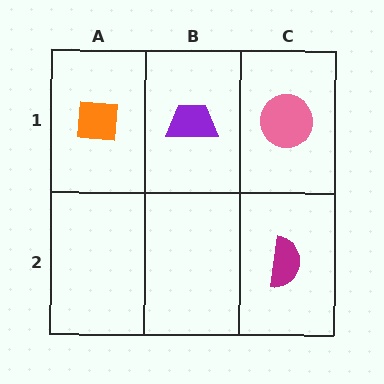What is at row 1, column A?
An orange square.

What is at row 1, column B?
A purple trapezoid.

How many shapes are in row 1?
3 shapes.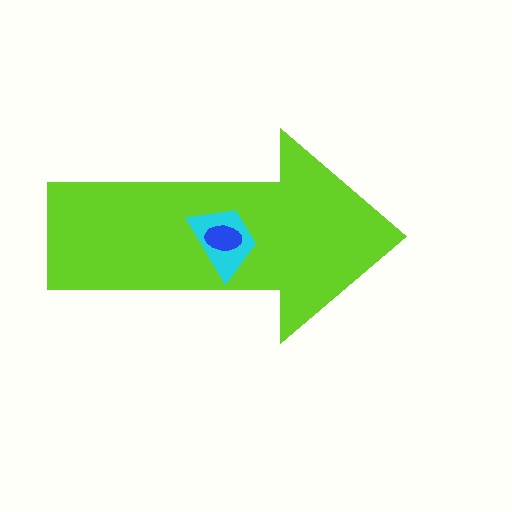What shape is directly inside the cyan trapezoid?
The blue ellipse.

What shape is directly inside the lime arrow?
The cyan trapezoid.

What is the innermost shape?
The blue ellipse.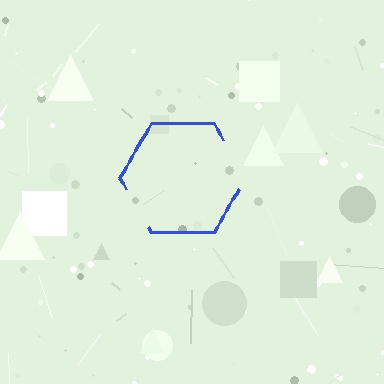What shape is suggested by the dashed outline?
The dashed outline suggests a hexagon.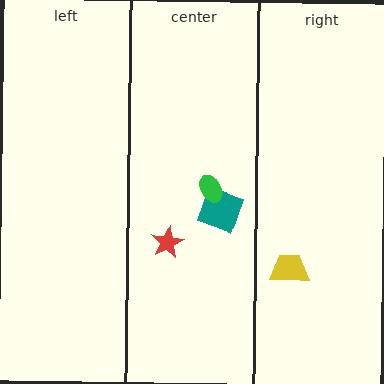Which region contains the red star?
The center region.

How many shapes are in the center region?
3.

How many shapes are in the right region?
1.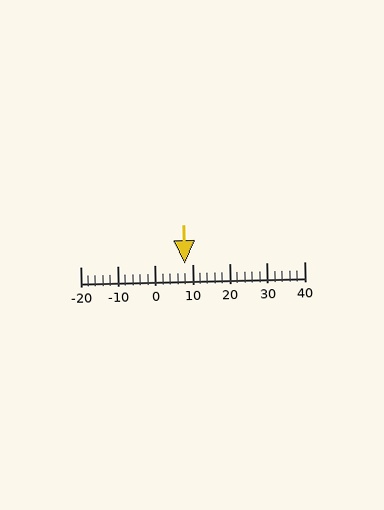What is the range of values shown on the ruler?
The ruler shows values from -20 to 40.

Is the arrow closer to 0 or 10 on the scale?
The arrow is closer to 10.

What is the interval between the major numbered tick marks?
The major tick marks are spaced 10 units apart.